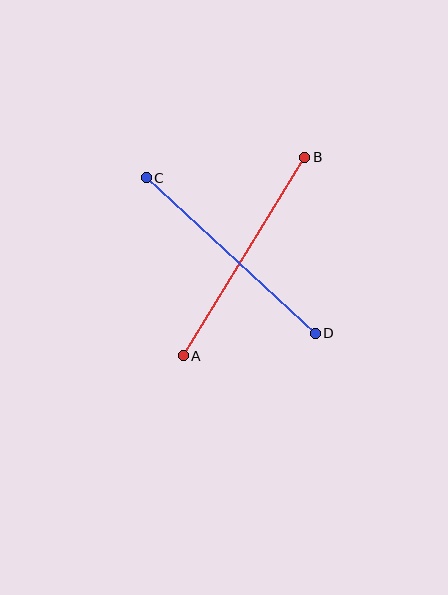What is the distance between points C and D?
The distance is approximately 230 pixels.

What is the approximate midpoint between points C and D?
The midpoint is at approximately (231, 256) pixels.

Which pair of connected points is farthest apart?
Points A and B are farthest apart.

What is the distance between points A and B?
The distance is approximately 233 pixels.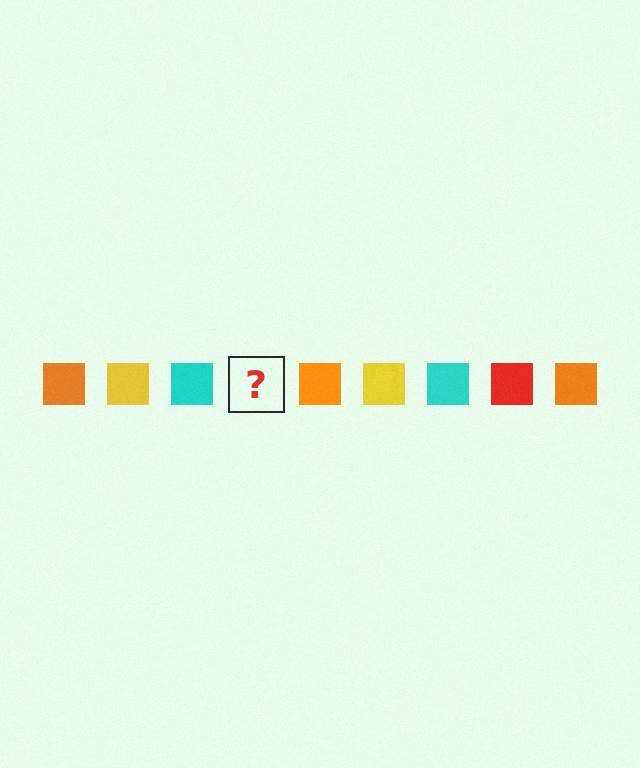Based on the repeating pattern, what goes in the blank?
The blank should be a red square.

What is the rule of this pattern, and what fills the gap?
The rule is that the pattern cycles through orange, yellow, cyan, red squares. The gap should be filled with a red square.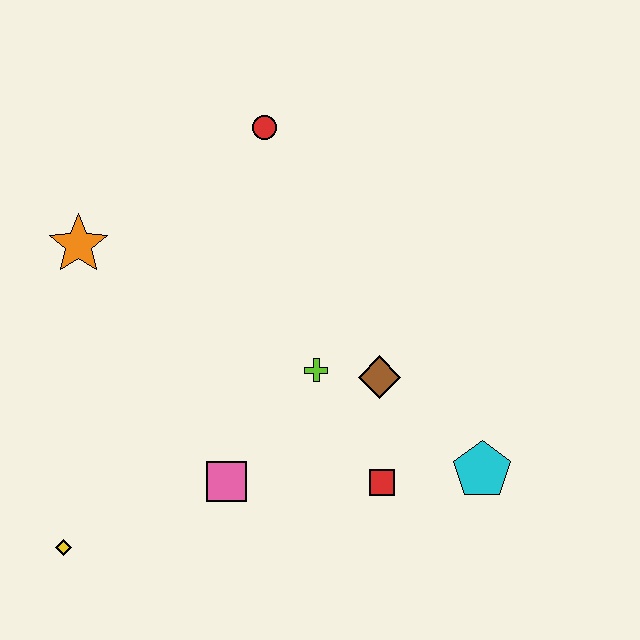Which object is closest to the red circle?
The orange star is closest to the red circle.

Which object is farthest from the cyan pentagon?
The orange star is farthest from the cyan pentagon.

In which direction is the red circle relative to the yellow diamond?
The red circle is above the yellow diamond.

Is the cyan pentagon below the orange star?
Yes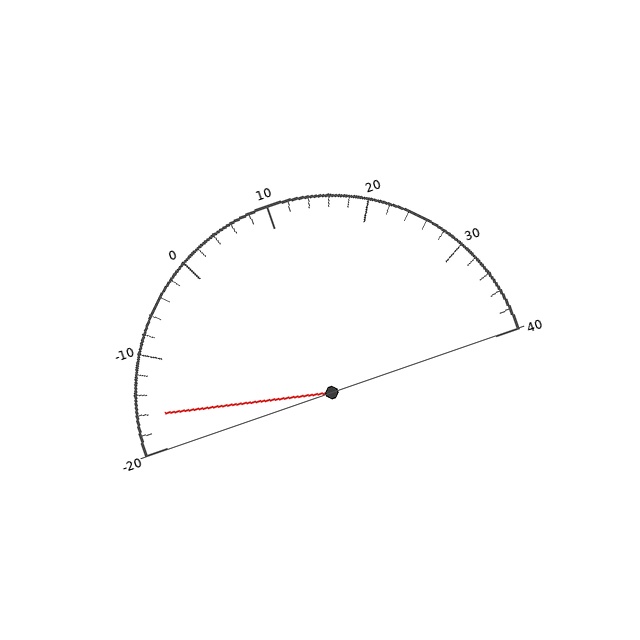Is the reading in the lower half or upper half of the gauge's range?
The reading is in the lower half of the range (-20 to 40).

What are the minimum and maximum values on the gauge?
The gauge ranges from -20 to 40.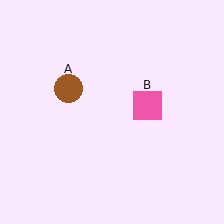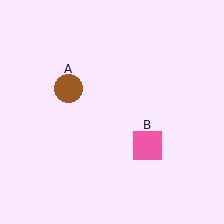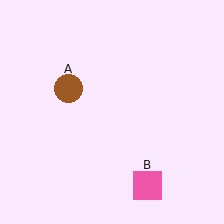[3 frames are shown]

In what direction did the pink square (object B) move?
The pink square (object B) moved down.